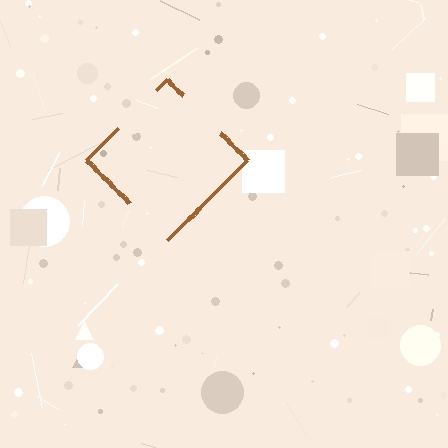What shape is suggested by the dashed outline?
The dashed outline suggests a diamond.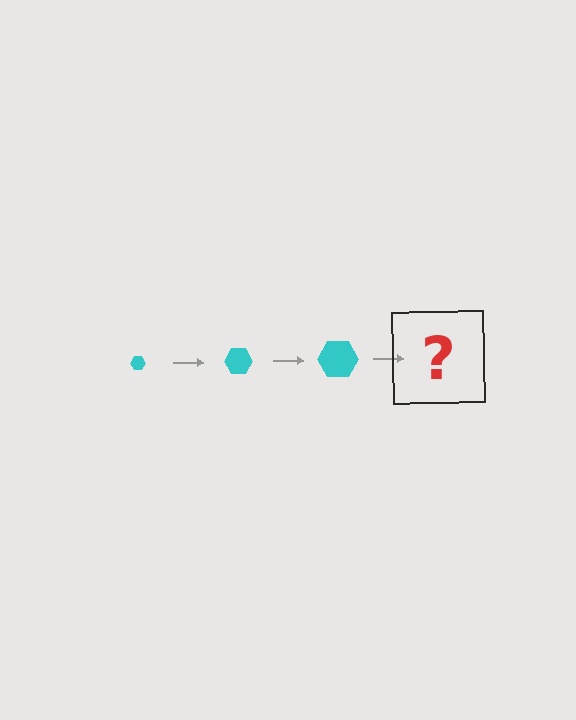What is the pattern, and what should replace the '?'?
The pattern is that the hexagon gets progressively larger each step. The '?' should be a cyan hexagon, larger than the previous one.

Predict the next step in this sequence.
The next step is a cyan hexagon, larger than the previous one.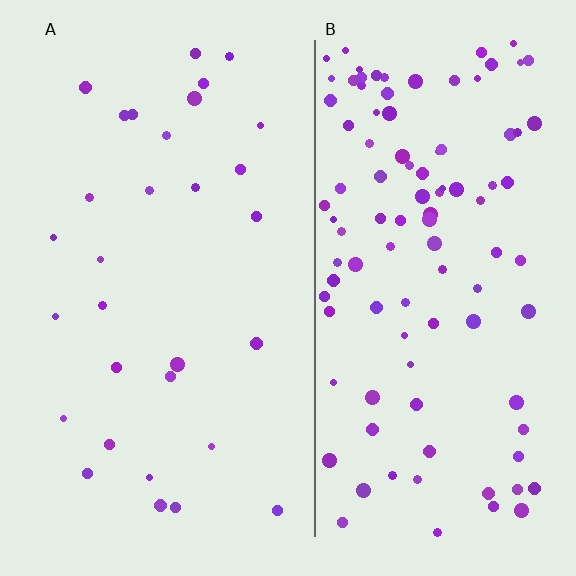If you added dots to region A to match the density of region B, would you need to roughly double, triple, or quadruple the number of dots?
Approximately quadruple.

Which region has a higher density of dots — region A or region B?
B (the right).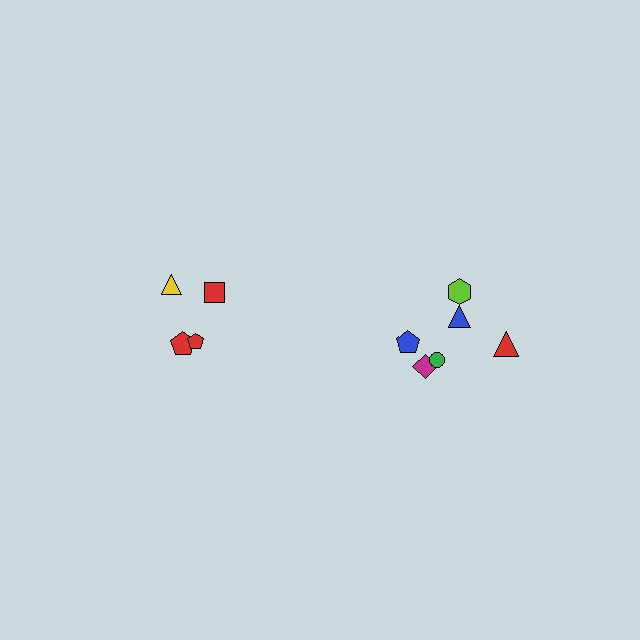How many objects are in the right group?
There are 6 objects.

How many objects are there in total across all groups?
There are 10 objects.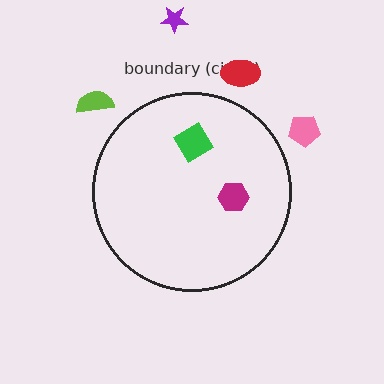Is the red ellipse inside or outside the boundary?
Outside.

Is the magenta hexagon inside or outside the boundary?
Inside.